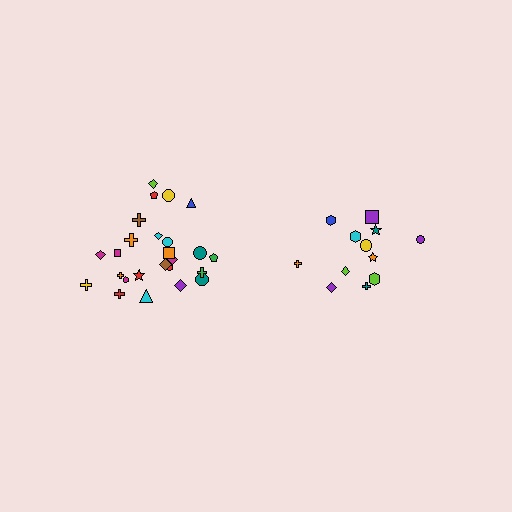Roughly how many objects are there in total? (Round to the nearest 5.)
Roughly 35 objects in total.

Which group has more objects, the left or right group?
The left group.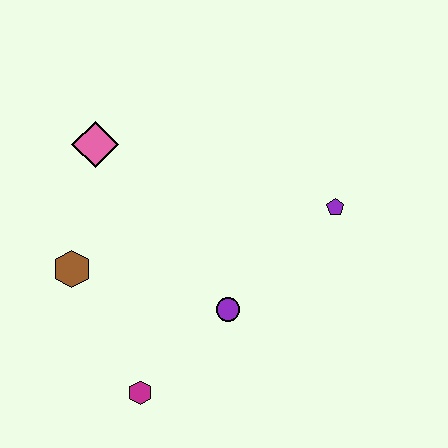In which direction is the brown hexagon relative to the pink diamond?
The brown hexagon is below the pink diamond.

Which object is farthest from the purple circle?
The pink diamond is farthest from the purple circle.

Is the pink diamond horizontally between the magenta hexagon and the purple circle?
No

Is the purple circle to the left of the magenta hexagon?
No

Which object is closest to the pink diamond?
The brown hexagon is closest to the pink diamond.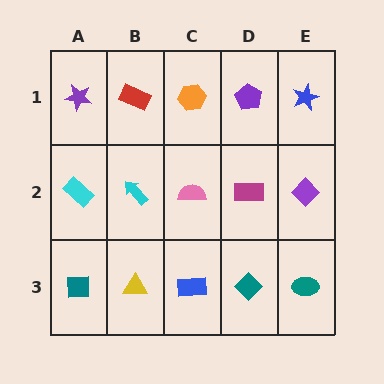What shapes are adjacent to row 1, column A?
A cyan rectangle (row 2, column A), a red rectangle (row 1, column B).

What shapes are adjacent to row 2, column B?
A red rectangle (row 1, column B), a yellow triangle (row 3, column B), a cyan rectangle (row 2, column A), a pink semicircle (row 2, column C).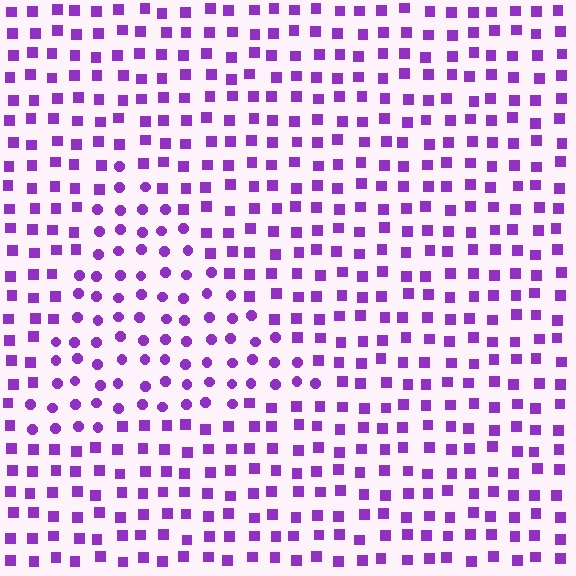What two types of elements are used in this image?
The image uses circles inside the triangle region and squares outside it.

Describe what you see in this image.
The image is filled with small purple elements arranged in a uniform grid. A triangle-shaped region contains circles, while the surrounding area contains squares. The boundary is defined purely by the change in element shape.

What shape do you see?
I see a triangle.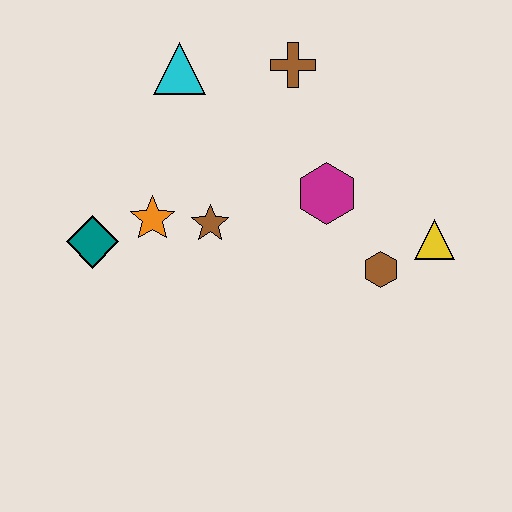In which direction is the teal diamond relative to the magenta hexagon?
The teal diamond is to the left of the magenta hexagon.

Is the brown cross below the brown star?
No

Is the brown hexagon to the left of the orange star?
No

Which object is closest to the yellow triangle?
The brown hexagon is closest to the yellow triangle.